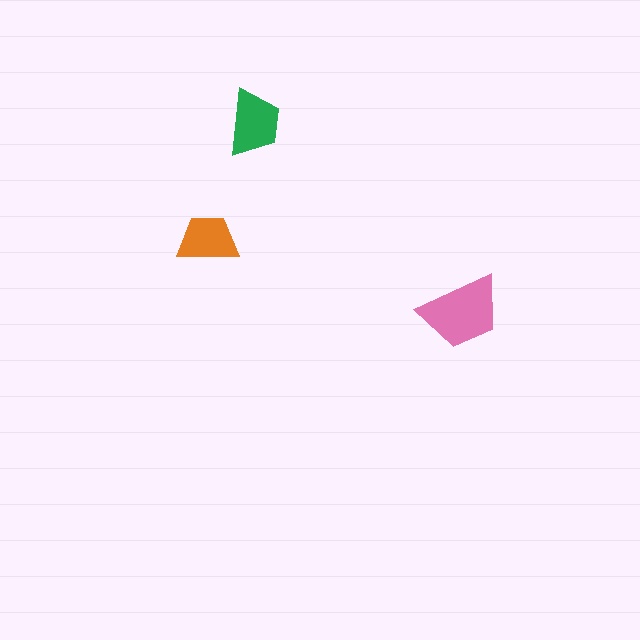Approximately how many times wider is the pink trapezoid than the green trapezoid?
About 1.5 times wider.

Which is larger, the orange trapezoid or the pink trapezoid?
The pink one.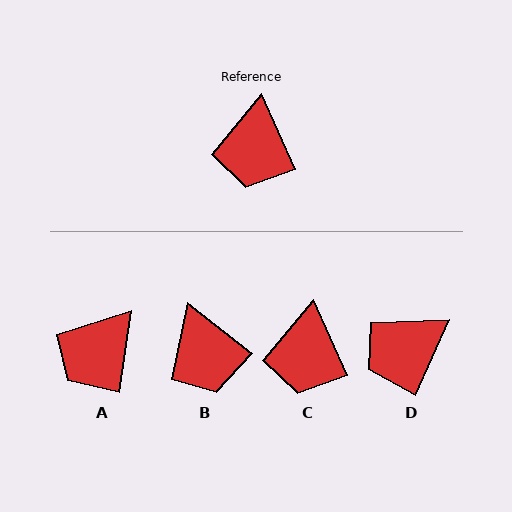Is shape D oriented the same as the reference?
No, it is off by about 49 degrees.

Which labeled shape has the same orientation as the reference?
C.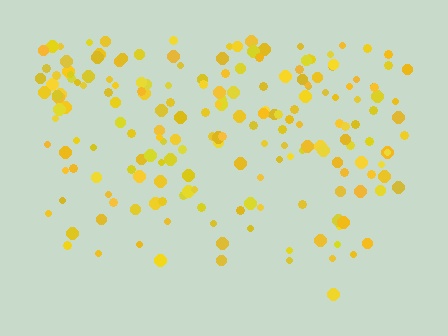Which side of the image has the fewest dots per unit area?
The bottom.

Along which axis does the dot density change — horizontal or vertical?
Vertical.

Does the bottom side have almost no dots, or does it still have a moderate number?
Still a moderate number, just noticeably fewer than the top.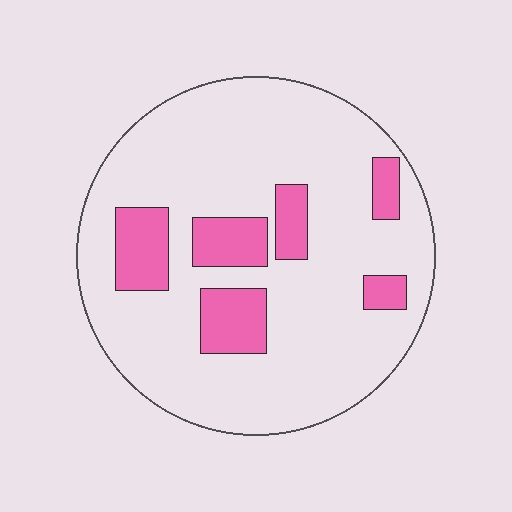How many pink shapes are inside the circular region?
6.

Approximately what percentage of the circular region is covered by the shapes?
Approximately 20%.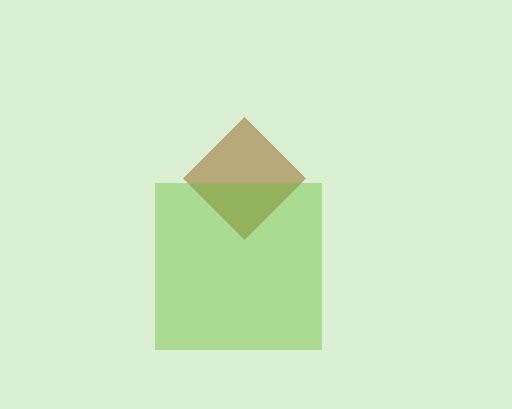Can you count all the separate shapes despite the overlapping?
Yes, there are 2 separate shapes.